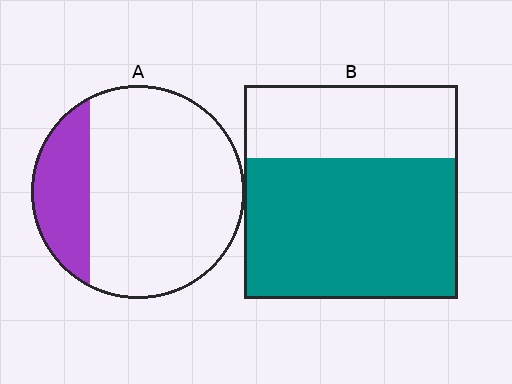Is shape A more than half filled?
No.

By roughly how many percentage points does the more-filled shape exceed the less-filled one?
By roughly 45 percentage points (B over A).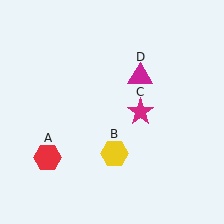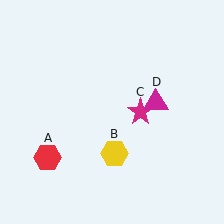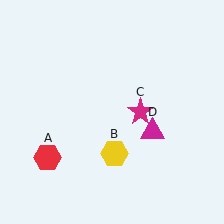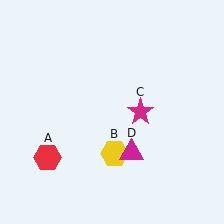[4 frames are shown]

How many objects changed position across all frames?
1 object changed position: magenta triangle (object D).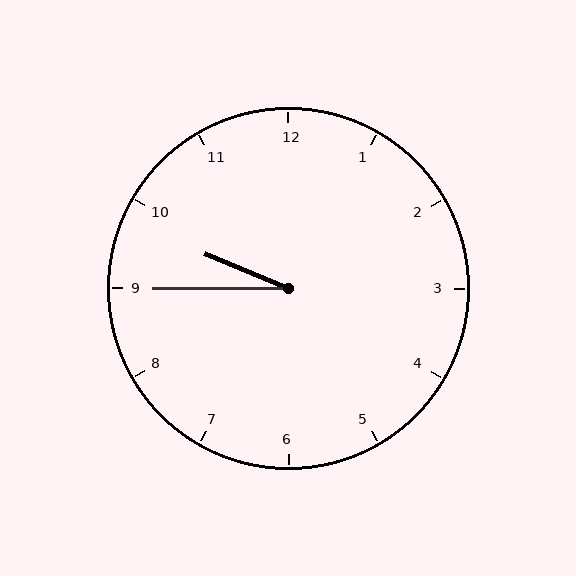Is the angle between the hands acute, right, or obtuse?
It is acute.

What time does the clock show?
9:45.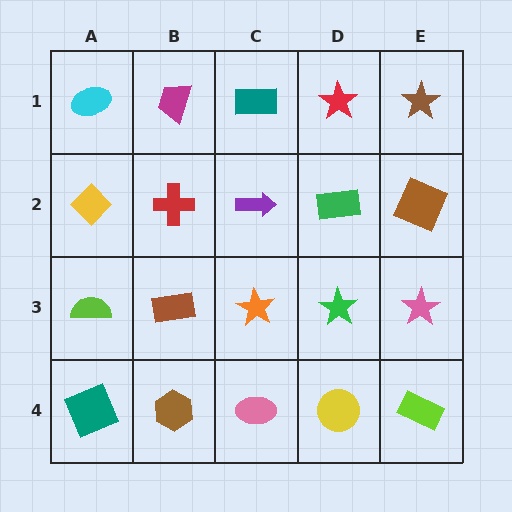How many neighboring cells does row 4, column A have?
2.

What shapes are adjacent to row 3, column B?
A red cross (row 2, column B), a brown hexagon (row 4, column B), a lime semicircle (row 3, column A), an orange star (row 3, column C).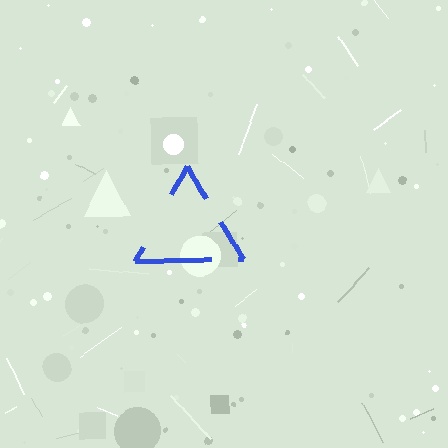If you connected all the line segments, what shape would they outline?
They would outline a triangle.